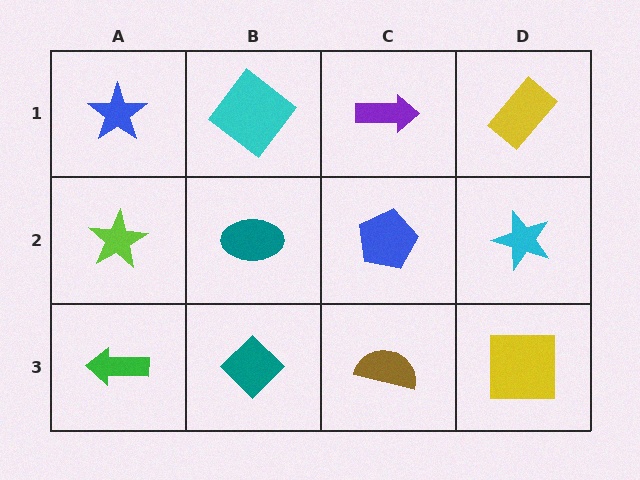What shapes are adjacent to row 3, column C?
A blue pentagon (row 2, column C), a teal diamond (row 3, column B), a yellow square (row 3, column D).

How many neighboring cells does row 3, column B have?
3.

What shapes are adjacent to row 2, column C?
A purple arrow (row 1, column C), a brown semicircle (row 3, column C), a teal ellipse (row 2, column B), a cyan star (row 2, column D).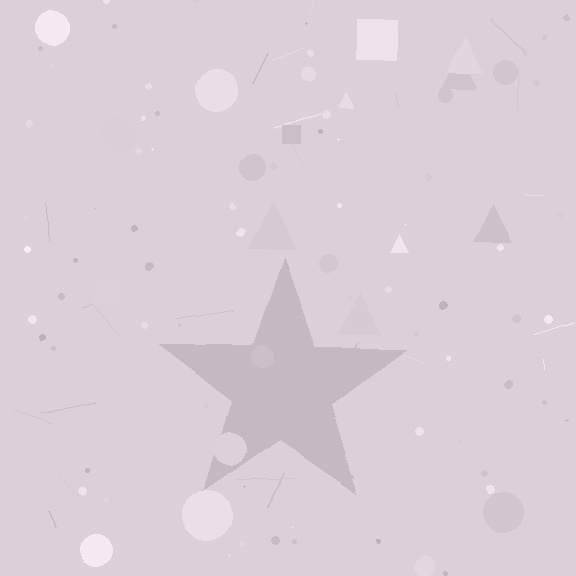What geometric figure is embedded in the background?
A star is embedded in the background.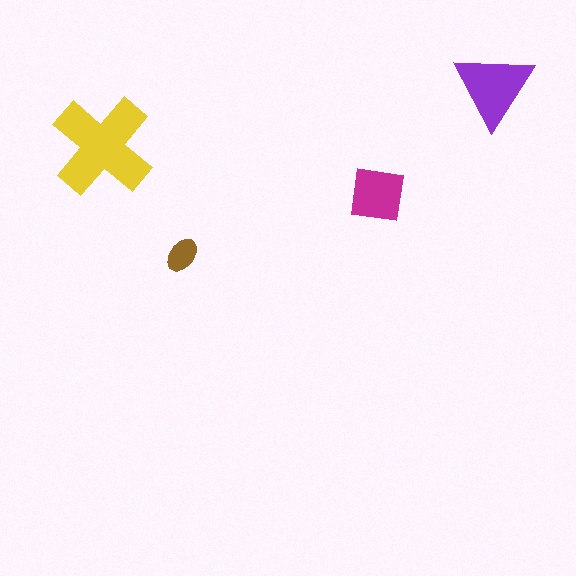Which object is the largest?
The yellow cross.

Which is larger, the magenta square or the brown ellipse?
The magenta square.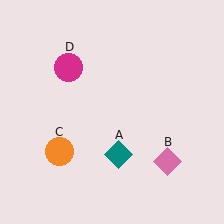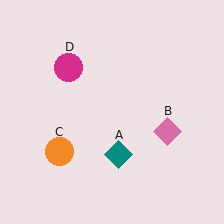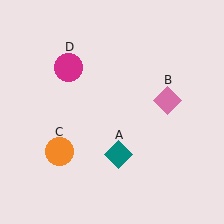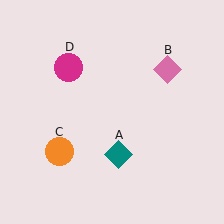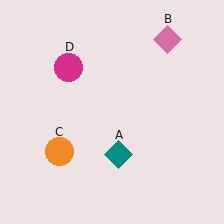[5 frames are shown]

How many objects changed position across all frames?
1 object changed position: pink diamond (object B).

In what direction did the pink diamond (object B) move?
The pink diamond (object B) moved up.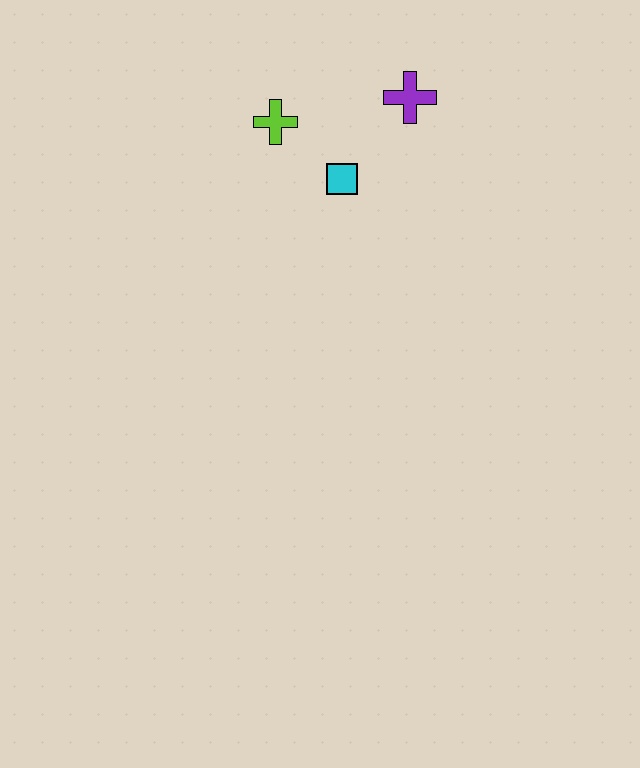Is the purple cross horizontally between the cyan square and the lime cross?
No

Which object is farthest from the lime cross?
The purple cross is farthest from the lime cross.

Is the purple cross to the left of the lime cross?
No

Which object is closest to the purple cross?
The cyan square is closest to the purple cross.